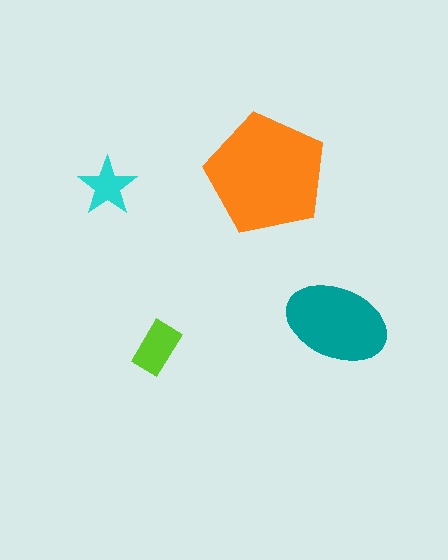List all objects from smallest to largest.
The cyan star, the lime rectangle, the teal ellipse, the orange pentagon.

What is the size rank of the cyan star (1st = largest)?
4th.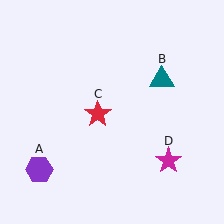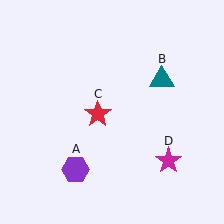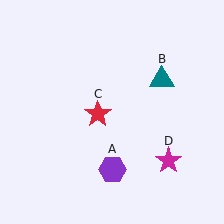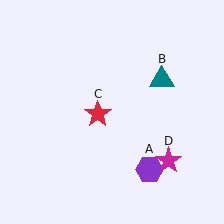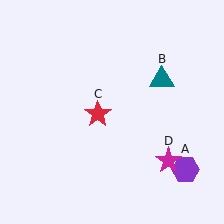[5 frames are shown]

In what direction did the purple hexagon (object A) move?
The purple hexagon (object A) moved right.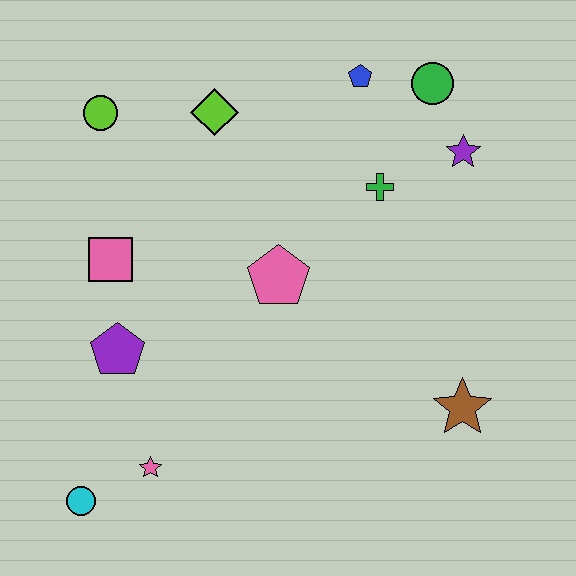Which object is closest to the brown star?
The pink pentagon is closest to the brown star.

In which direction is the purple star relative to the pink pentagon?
The purple star is to the right of the pink pentagon.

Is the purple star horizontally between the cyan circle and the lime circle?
No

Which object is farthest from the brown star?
The lime circle is farthest from the brown star.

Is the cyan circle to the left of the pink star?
Yes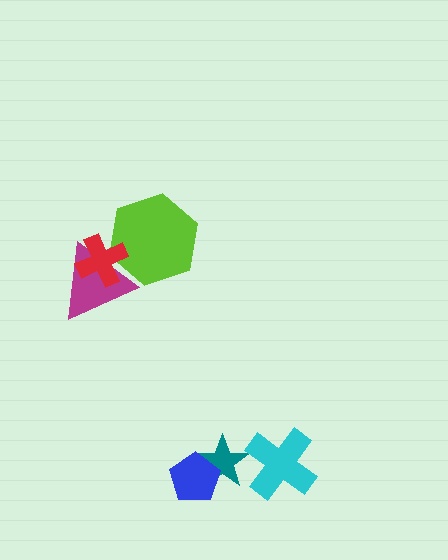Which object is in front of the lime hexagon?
The red cross is in front of the lime hexagon.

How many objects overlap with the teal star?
2 objects overlap with the teal star.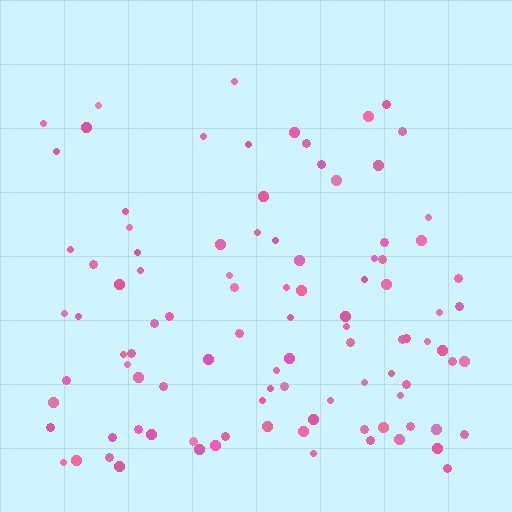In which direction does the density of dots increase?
From top to bottom, with the bottom side densest.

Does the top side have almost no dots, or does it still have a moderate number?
Still a moderate number, just noticeably fewer than the bottom.